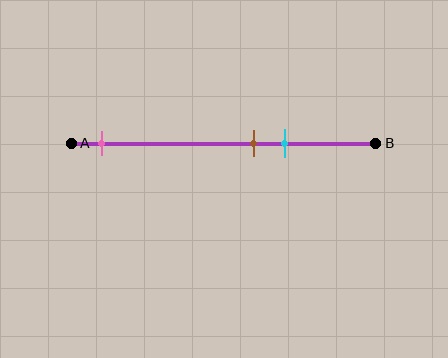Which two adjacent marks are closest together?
The brown and cyan marks are the closest adjacent pair.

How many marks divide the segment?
There are 3 marks dividing the segment.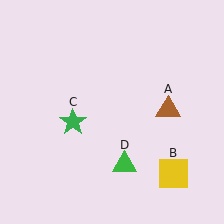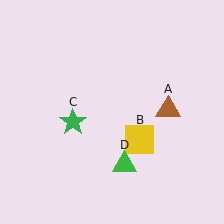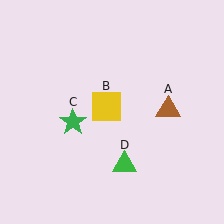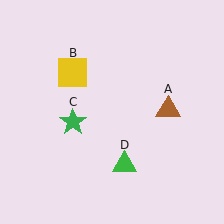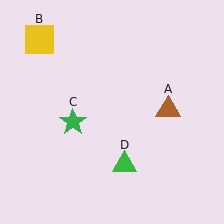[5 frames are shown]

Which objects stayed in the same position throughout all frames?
Brown triangle (object A) and green star (object C) and green triangle (object D) remained stationary.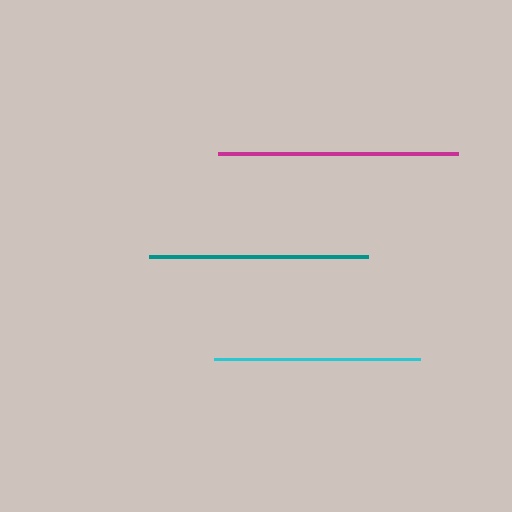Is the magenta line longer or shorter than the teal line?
The magenta line is longer than the teal line.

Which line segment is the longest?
The magenta line is the longest at approximately 240 pixels.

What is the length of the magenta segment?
The magenta segment is approximately 240 pixels long.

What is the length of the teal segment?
The teal segment is approximately 220 pixels long.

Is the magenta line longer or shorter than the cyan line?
The magenta line is longer than the cyan line.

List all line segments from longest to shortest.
From longest to shortest: magenta, teal, cyan.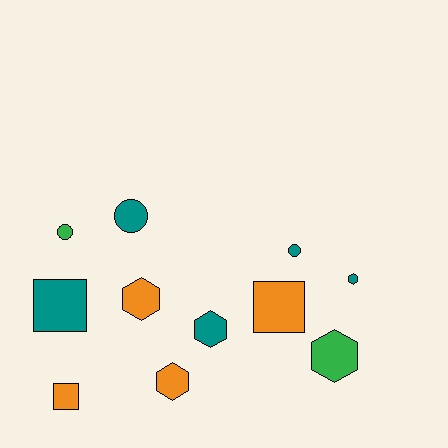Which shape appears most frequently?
Hexagon, with 5 objects.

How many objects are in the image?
There are 11 objects.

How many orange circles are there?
There are no orange circles.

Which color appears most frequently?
Teal, with 5 objects.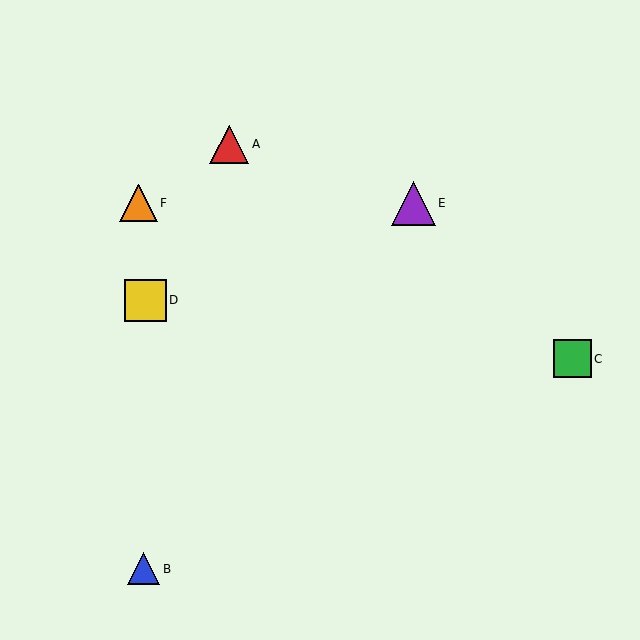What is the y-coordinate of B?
Object B is at y≈569.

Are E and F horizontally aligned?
Yes, both are at y≈203.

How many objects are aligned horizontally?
2 objects (E, F) are aligned horizontally.